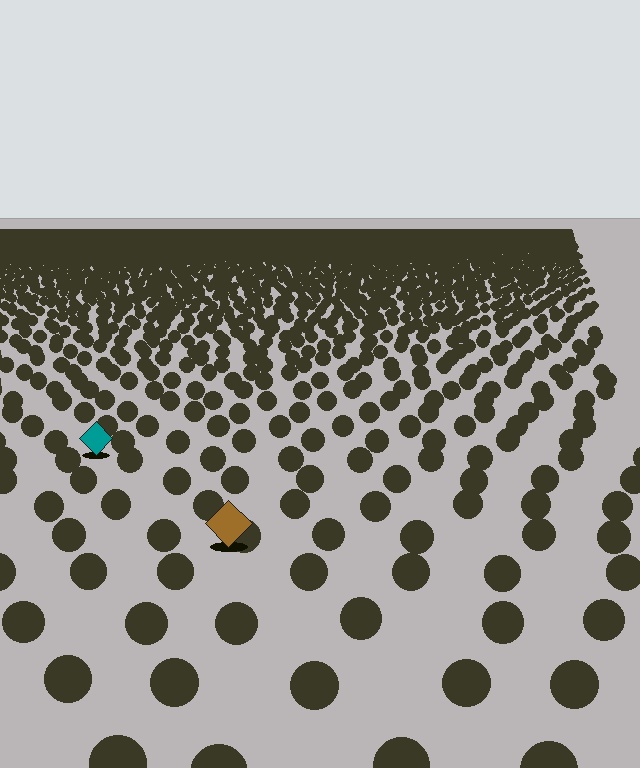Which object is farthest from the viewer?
The teal diamond is farthest from the viewer. It appears smaller and the ground texture around it is denser.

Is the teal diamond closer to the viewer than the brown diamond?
No. The brown diamond is closer — you can tell from the texture gradient: the ground texture is coarser near it.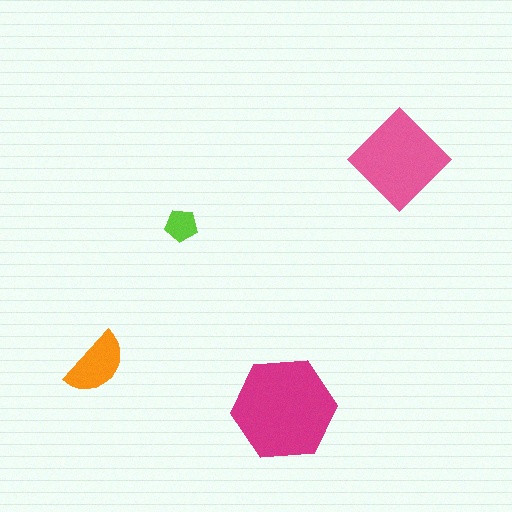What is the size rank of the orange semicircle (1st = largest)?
3rd.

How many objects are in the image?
There are 4 objects in the image.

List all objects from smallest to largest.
The lime pentagon, the orange semicircle, the pink diamond, the magenta hexagon.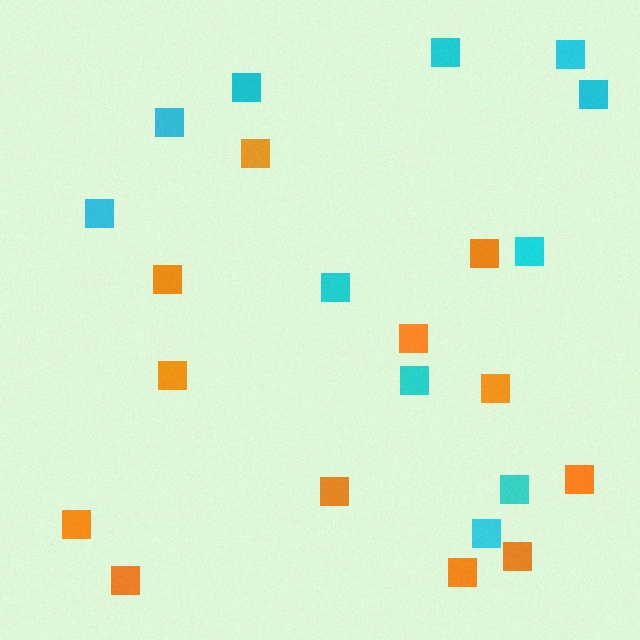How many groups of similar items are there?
There are 2 groups: one group of cyan squares (11) and one group of orange squares (12).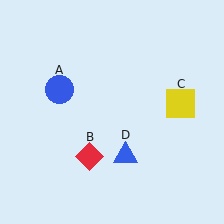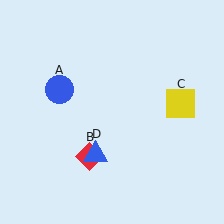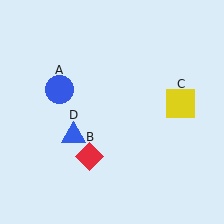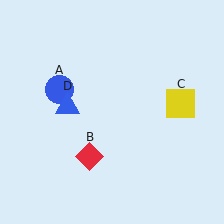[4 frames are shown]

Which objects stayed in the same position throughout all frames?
Blue circle (object A) and red diamond (object B) and yellow square (object C) remained stationary.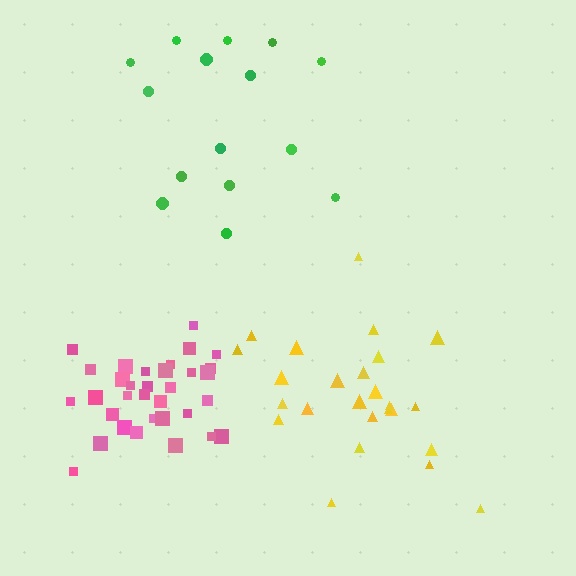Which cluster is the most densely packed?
Pink.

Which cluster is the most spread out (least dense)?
Green.